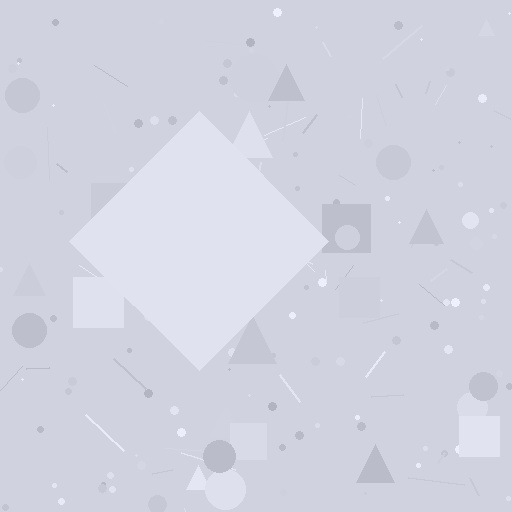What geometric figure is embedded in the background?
A diamond is embedded in the background.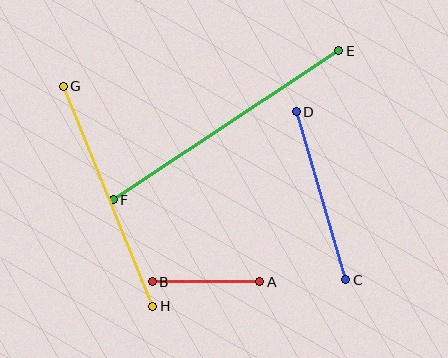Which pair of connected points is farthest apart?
Points E and F are farthest apart.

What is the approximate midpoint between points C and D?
The midpoint is at approximately (321, 196) pixels.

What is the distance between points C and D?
The distance is approximately 175 pixels.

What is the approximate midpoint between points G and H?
The midpoint is at approximately (108, 196) pixels.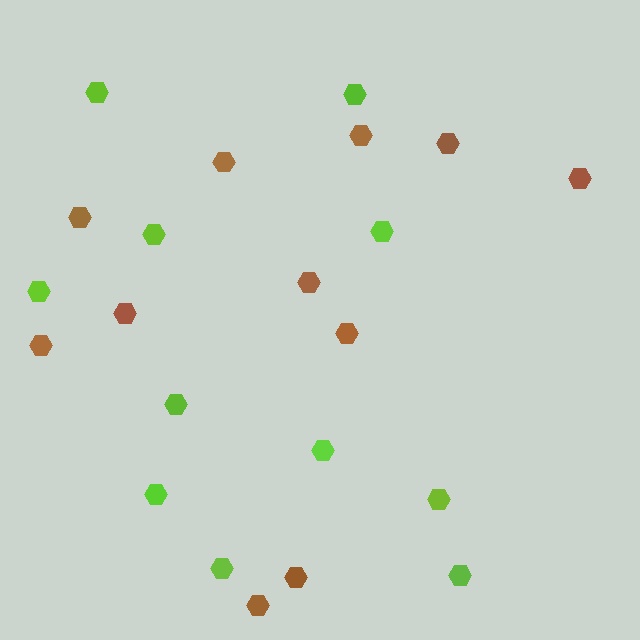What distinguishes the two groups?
There are 2 groups: one group of lime hexagons (11) and one group of brown hexagons (11).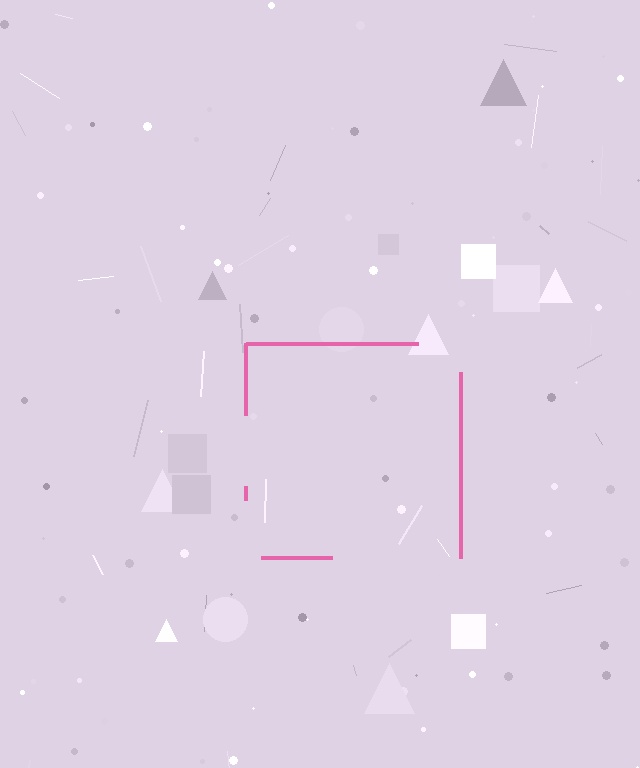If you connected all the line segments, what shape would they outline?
They would outline a square.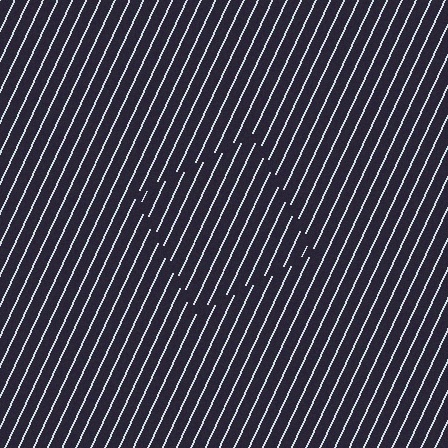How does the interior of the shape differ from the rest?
The interior of the shape contains the same grating, shifted by half a period — the contour is defined by the phase discontinuity where line-ends from the inner and outer gratings abut.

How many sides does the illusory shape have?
4 sides — the line-ends trace a square.